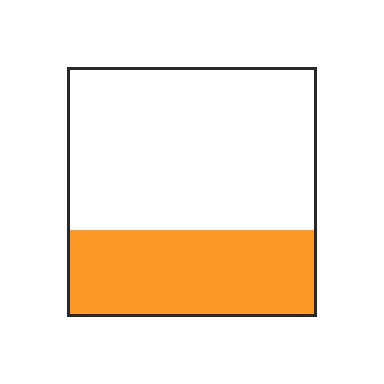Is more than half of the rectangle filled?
No.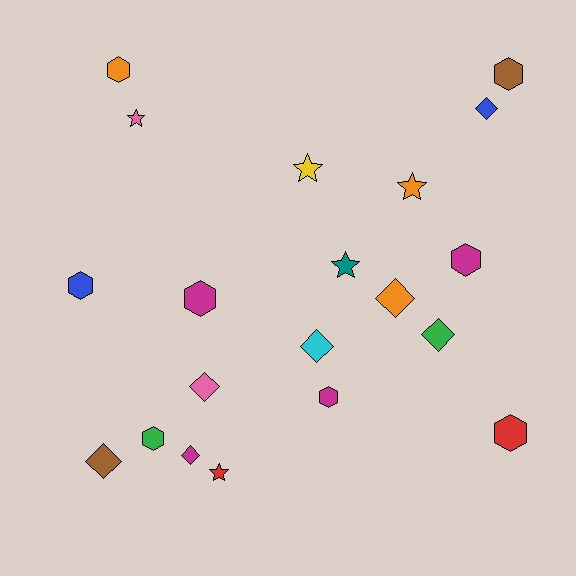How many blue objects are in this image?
There are 2 blue objects.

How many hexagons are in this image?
There are 8 hexagons.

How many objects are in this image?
There are 20 objects.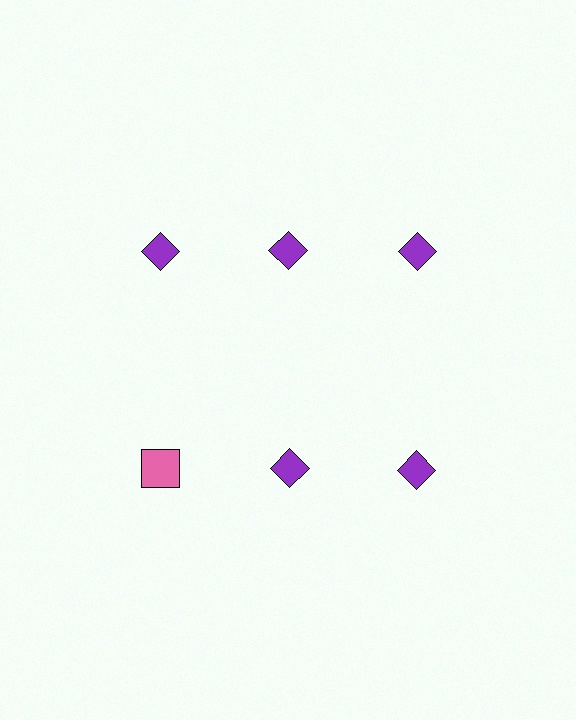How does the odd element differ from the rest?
It differs in both color (pink instead of purple) and shape (square instead of diamond).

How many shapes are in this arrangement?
There are 6 shapes arranged in a grid pattern.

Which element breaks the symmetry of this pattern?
The pink square in the second row, leftmost column breaks the symmetry. All other shapes are purple diamonds.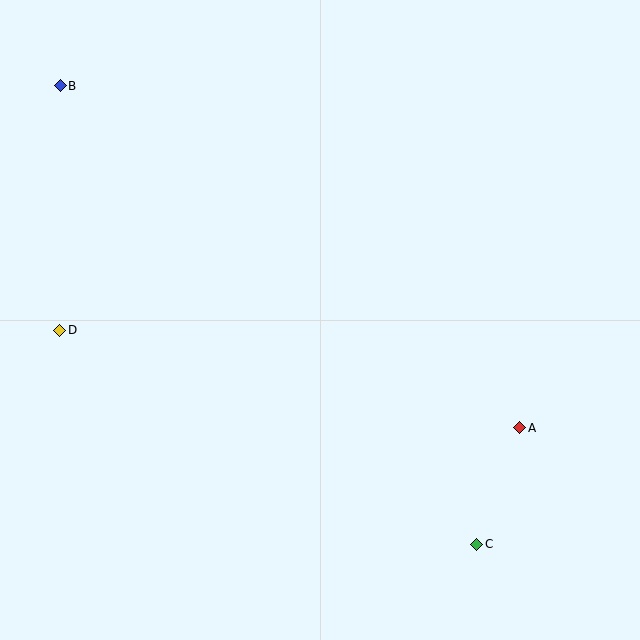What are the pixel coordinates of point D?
Point D is at (60, 330).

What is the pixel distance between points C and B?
The distance between C and B is 619 pixels.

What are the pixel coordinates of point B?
Point B is at (60, 86).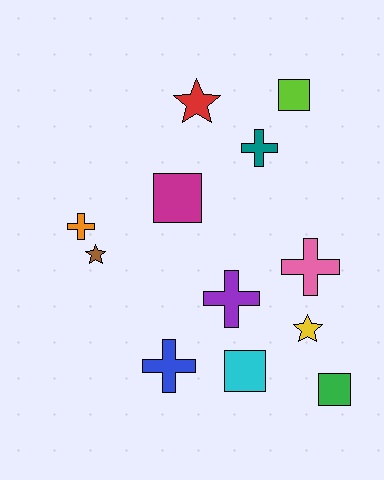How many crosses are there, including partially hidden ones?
There are 5 crosses.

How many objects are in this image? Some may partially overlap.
There are 12 objects.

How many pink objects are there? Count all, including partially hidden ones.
There is 1 pink object.